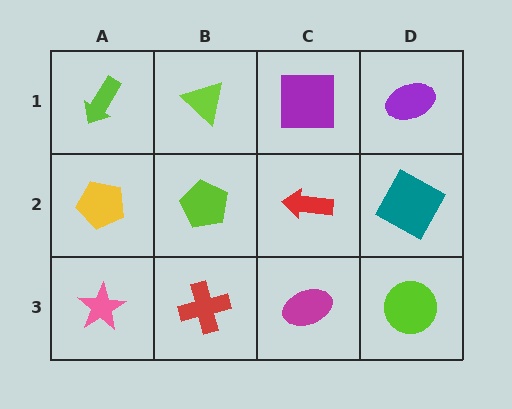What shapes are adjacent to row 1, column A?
A yellow pentagon (row 2, column A), a lime triangle (row 1, column B).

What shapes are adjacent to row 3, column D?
A teal square (row 2, column D), a magenta ellipse (row 3, column C).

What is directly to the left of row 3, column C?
A red cross.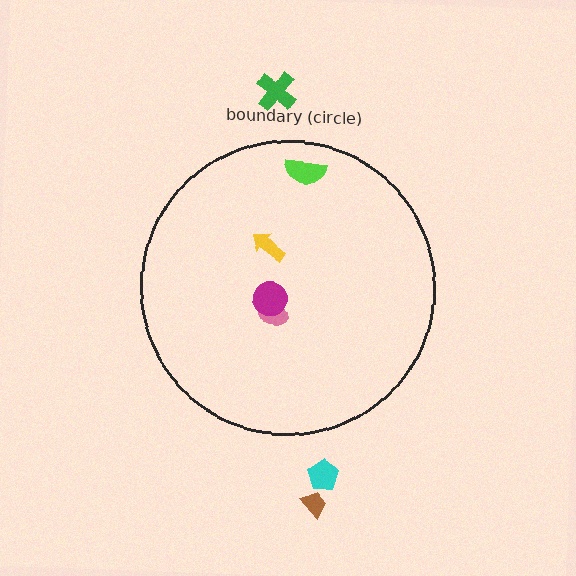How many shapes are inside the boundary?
4 inside, 3 outside.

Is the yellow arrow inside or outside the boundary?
Inside.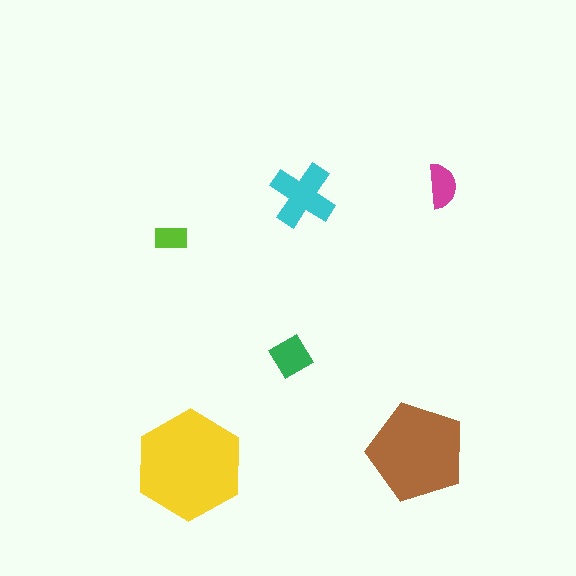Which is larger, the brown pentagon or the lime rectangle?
The brown pentagon.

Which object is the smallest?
The lime rectangle.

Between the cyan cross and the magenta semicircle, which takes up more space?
The cyan cross.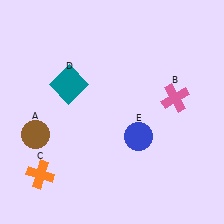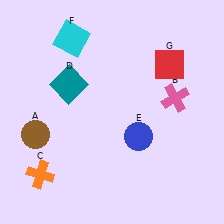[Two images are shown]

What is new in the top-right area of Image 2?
A red square (G) was added in the top-right area of Image 2.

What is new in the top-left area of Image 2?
A cyan square (F) was added in the top-left area of Image 2.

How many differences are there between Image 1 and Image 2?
There are 2 differences between the two images.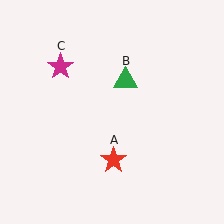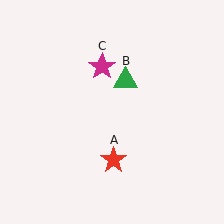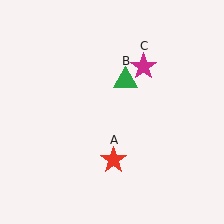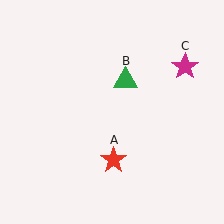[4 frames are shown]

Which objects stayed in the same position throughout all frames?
Red star (object A) and green triangle (object B) remained stationary.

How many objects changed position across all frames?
1 object changed position: magenta star (object C).